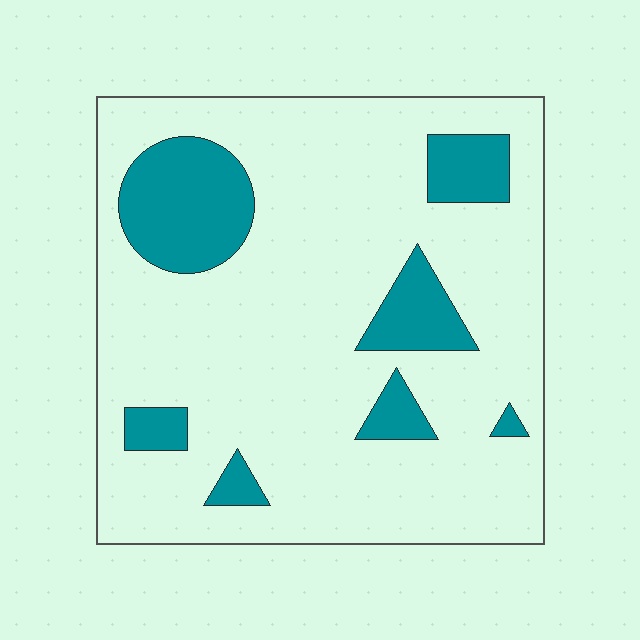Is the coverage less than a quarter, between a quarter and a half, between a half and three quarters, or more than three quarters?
Less than a quarter.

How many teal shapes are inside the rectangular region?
7.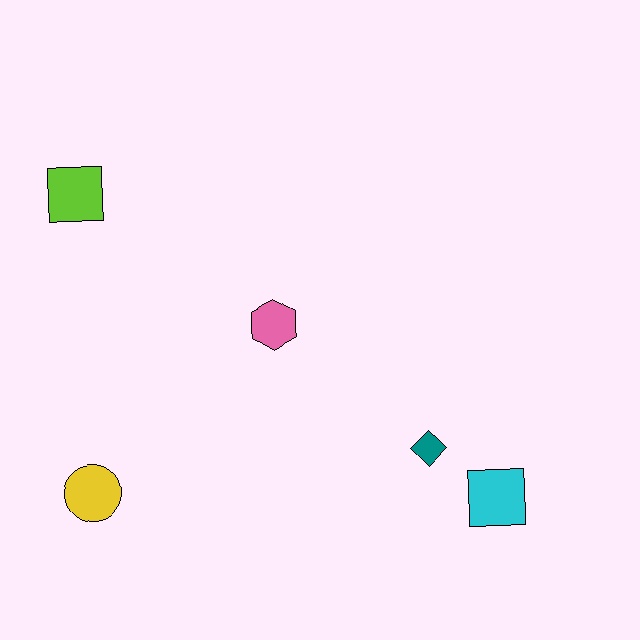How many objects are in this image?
There are 5 objects.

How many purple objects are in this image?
There are no purple objects.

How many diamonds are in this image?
There is 1 diamond.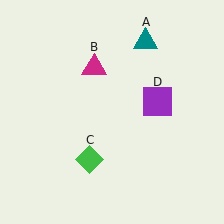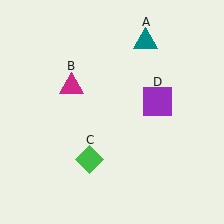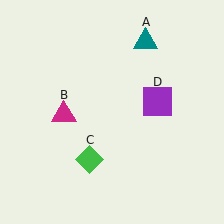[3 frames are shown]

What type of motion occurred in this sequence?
The magenta triangle (object B) rotated counterclockwise around the center of the scene.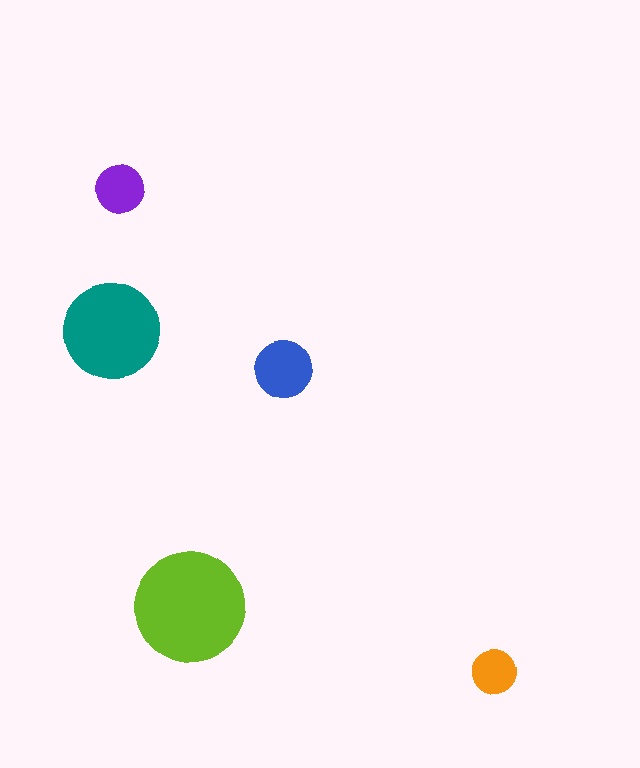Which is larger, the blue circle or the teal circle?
The teal one.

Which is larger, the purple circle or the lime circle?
The lime one.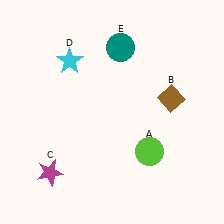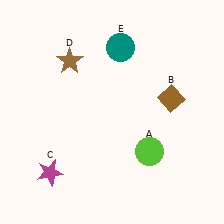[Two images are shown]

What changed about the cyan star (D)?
In Image 1, D is cyan. In Image 2, it changed to brown.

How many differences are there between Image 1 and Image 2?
There is 1 difference between the two images.